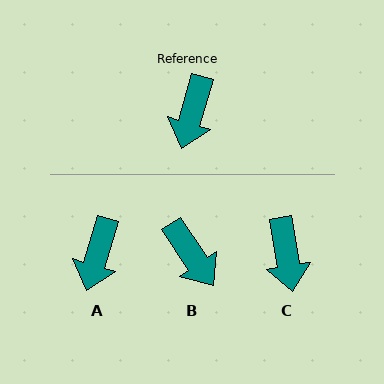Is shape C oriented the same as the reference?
No, it is off by about 25 degrees.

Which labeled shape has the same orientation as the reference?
A.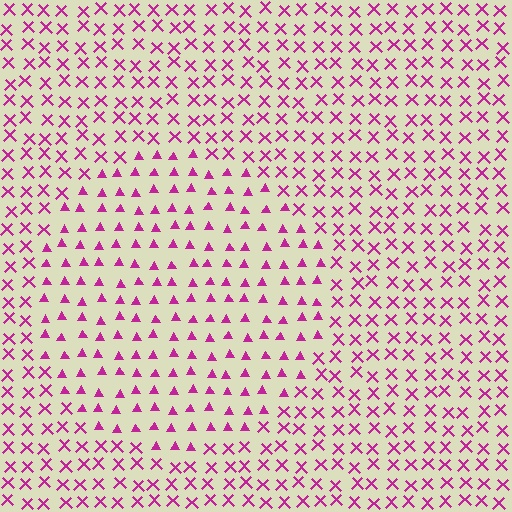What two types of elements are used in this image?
The image uses triangles inside the circle region and X marks outside it.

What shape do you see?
I see a circle.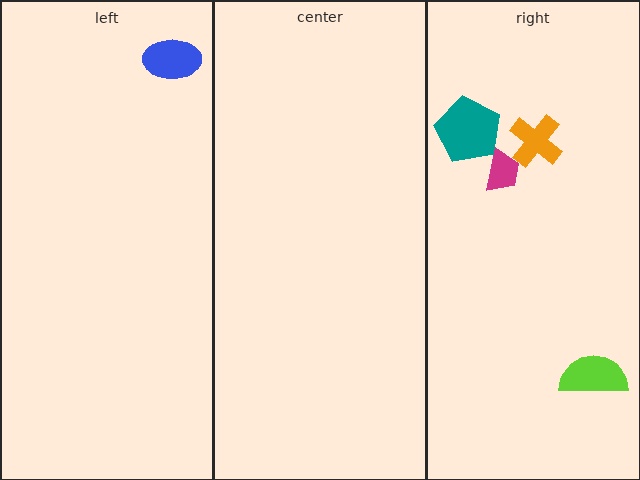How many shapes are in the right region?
4.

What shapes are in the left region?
The blue ellipse.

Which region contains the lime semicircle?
The right region.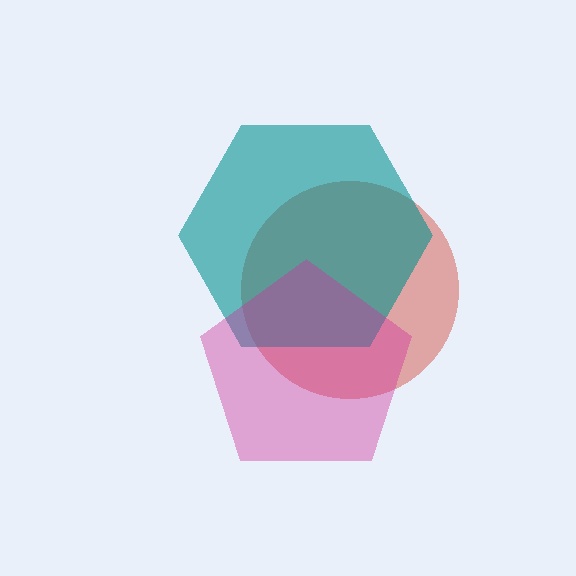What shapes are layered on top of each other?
The layered shapes are: a red circle, a teal hexagon, a magenta pentagon.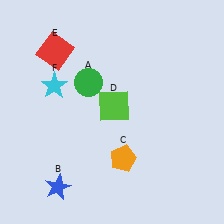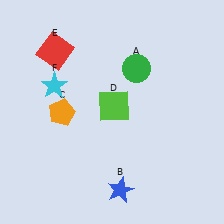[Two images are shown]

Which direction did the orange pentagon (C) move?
The orange pentagon (C) moved left.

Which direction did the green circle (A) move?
The green circle (A) moved right.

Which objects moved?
The objects that moved are: the green circle (A), the blue star (B), the orange pentagon (C).